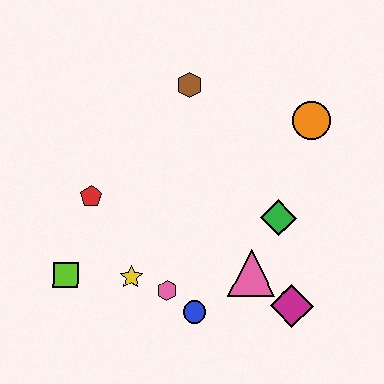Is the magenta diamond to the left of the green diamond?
No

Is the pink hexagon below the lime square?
Yes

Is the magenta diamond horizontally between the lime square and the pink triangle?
No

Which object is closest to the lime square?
The yellow star is closest to the lime square.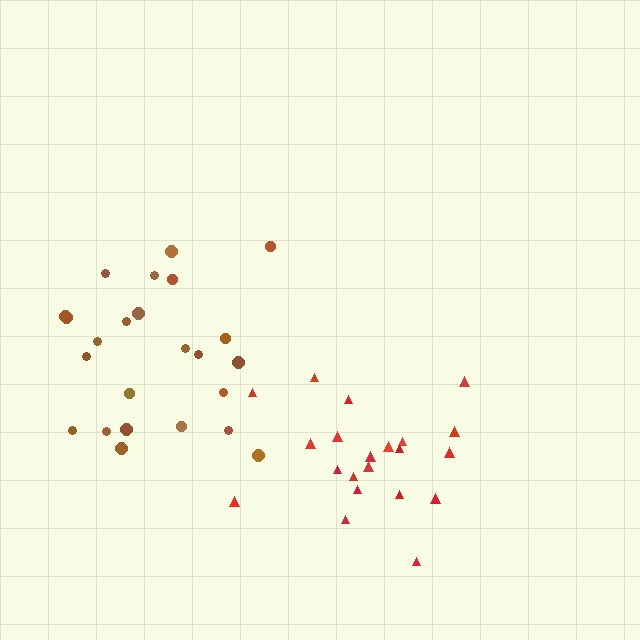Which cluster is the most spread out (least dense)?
Brown.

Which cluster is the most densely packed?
Red.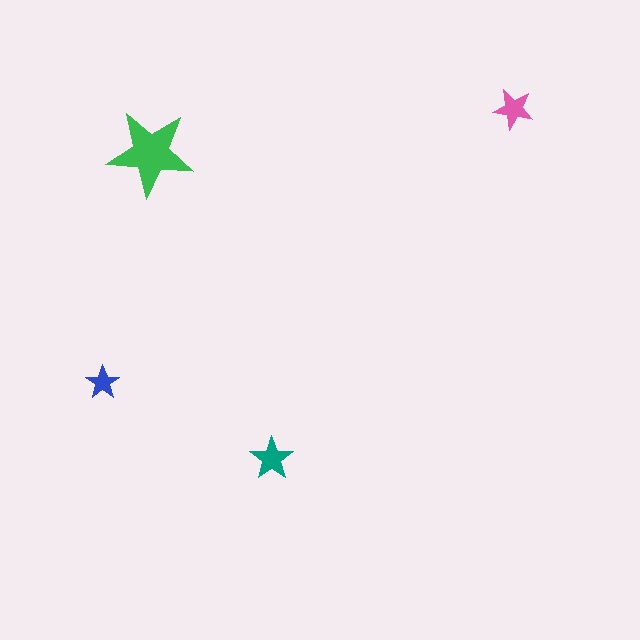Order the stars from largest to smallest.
the green one, the teal one, the pink one, the blue one.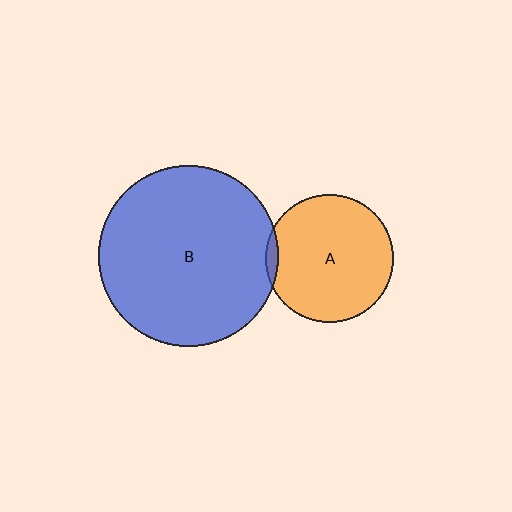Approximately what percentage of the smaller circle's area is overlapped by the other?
Approximately 5%.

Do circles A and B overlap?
Yes.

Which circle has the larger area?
Circle B (blue).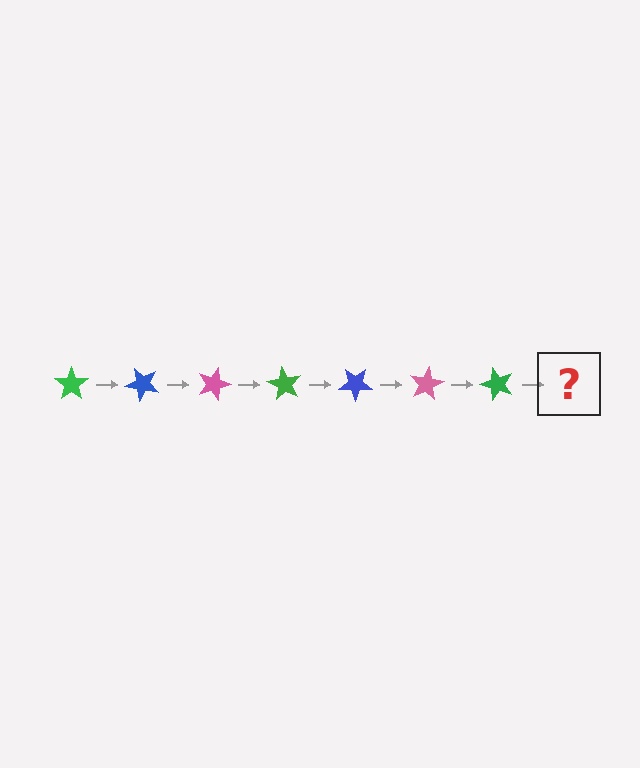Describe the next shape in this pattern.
It should be a blue star, rotated 315 degrees from the start.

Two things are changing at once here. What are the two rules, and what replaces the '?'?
The two rules are that it rotates 45 degrees each step and the color cycles through green, blue, and pink. The '?' should be a blue star, rotated 315 degrees from the start.